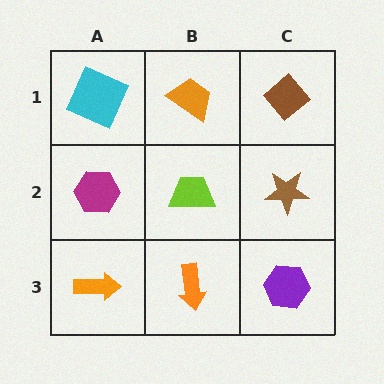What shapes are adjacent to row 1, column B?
A lime trapezoid (row 2, column B), a cyan square (row 1, column A), a brown diamond (row 1, column C).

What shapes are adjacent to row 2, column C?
A brown diamond (row 1, column C), a purple hexagon (row 3, column C), a lime trapezoid (row 2, column B).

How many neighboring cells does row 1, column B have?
3.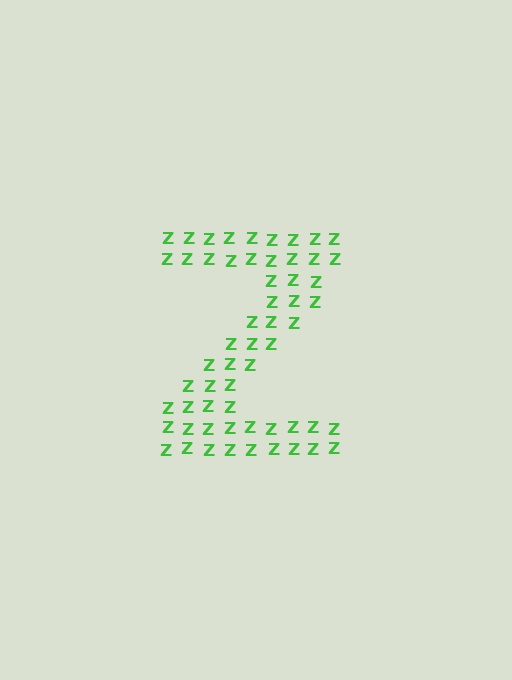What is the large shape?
The large shape is the letter Z.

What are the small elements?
The small elements are letter Z's.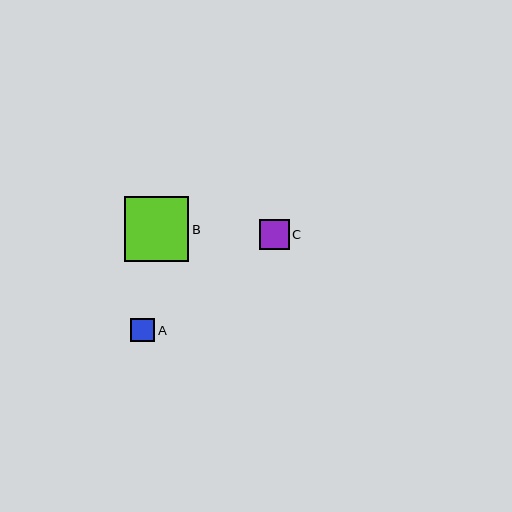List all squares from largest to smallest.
From largest to smallest: B, C, A.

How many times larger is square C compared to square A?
Square C is approximately 1.3 times the size of square A.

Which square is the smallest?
Square A is the smallest with a size of approximately 24 pixels.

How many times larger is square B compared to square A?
Square B is approximately 2.7 times the size of square A.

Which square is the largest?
Square B is the largest with a size of approximately 64 pixels.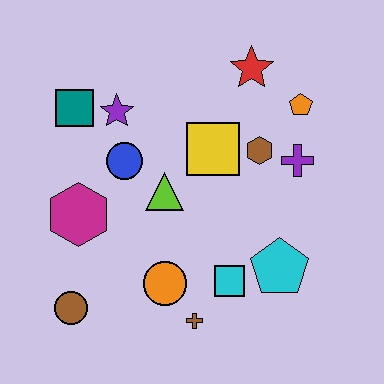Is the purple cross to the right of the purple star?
Yes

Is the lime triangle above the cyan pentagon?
Yes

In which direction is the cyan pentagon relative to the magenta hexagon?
The cyan pentagon is to the right of the magenta hexagon.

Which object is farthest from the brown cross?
The red star is farthest from the brown cross.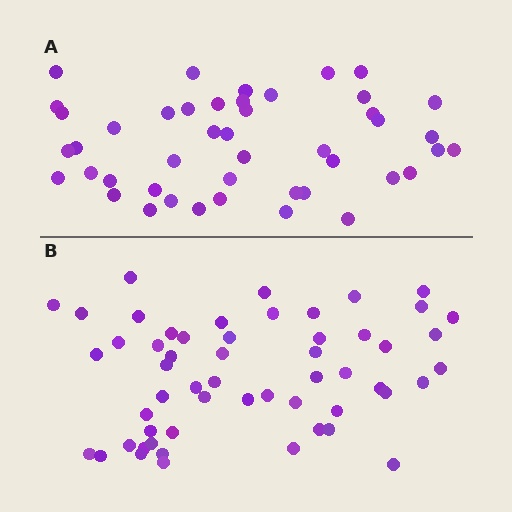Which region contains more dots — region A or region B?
Region B (the bottom region) has more dots.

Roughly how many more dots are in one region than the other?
Region B has roughly 10 or so more dots than region A.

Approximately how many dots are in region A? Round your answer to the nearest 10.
About 40 dots. (The exact count is 45, which rounds to 40.)